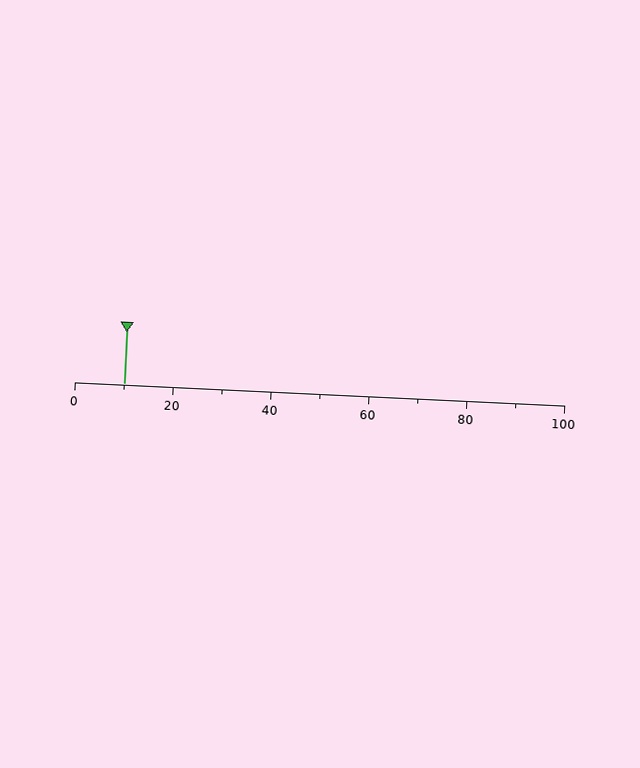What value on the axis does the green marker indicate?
The marker indicates approximately 10.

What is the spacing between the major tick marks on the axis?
The major ticks are spaced 20 apart.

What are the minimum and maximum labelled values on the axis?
The axis runs from 0 to 100.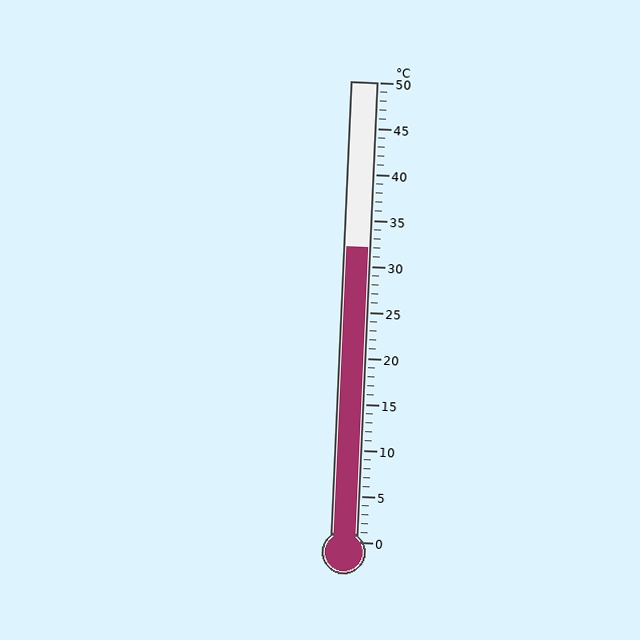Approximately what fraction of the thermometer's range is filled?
The thermometer is filled to approximately 65% of its range.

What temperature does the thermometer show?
The thermometer shows approximately 32°C.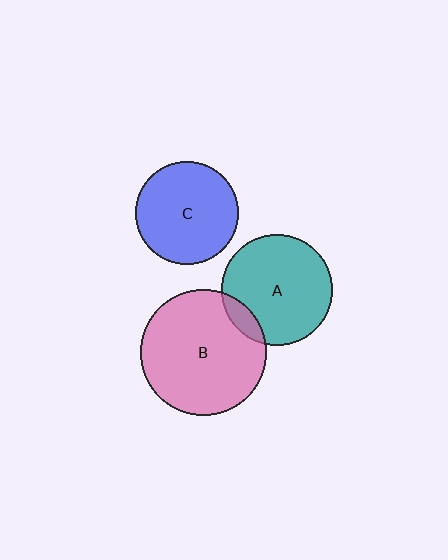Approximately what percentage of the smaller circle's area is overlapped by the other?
Approximately 10%.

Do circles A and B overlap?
Yes.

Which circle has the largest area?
Circle B (pink).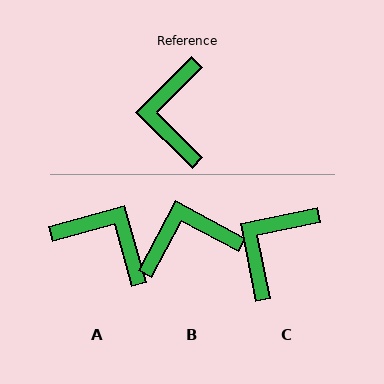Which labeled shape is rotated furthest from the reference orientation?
A, about 120 degrees away.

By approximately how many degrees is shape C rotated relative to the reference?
Approximately 34 degrees clockwise.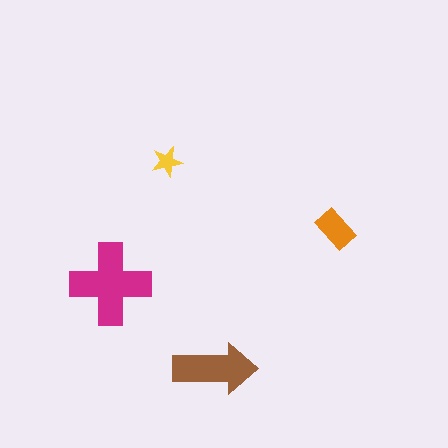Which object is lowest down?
The brown arrow is bottommost.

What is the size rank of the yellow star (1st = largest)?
4th.